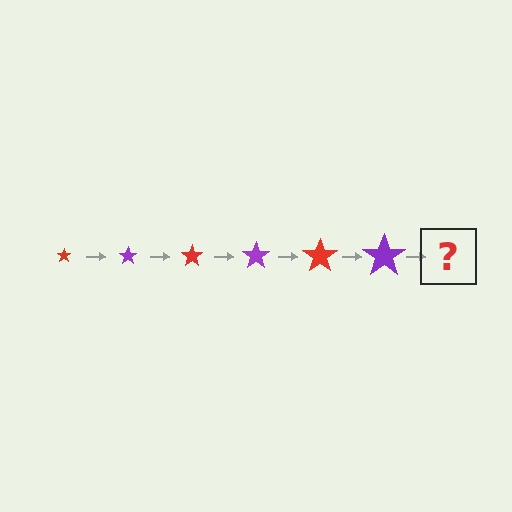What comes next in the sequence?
The next element should be a red star, larger than the previous one.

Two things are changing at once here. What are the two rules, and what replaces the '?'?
The two rules are that the star grows larger each step and the color cycles through red and purple. The '?' should be a red star, larger than the previous one.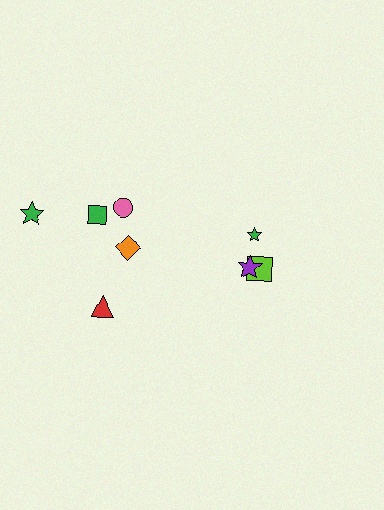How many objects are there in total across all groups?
There are 8 objects.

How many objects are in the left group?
There are 5 objects.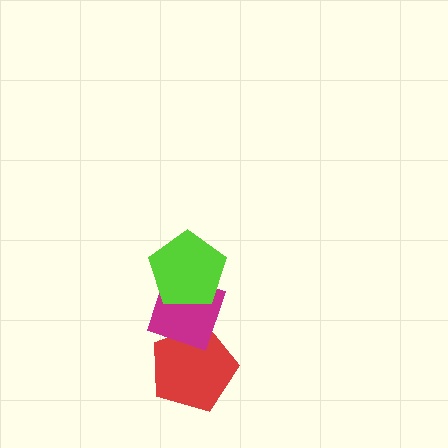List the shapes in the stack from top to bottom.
From top to bottom: the lime pentagon, the magenta diamond, the red pentagon.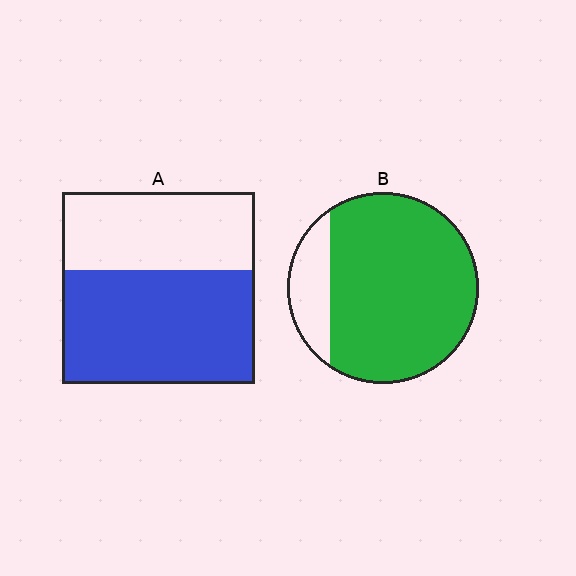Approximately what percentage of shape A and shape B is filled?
A is approximately 60% and B is approximately 85%.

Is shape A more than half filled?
Yes.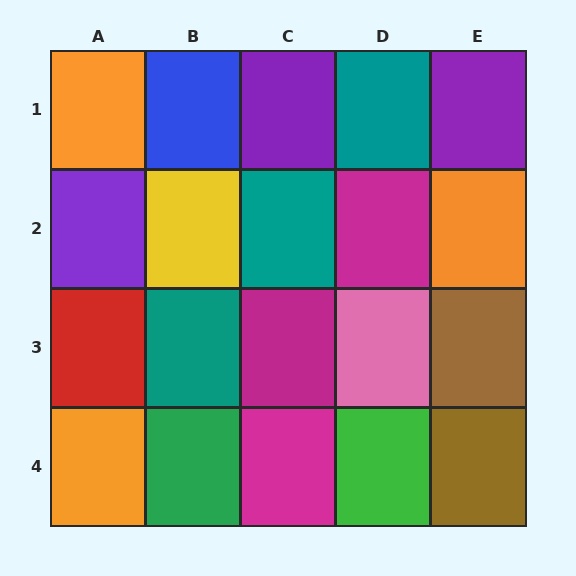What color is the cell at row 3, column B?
Teal.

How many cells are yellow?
1 cell is yellow.